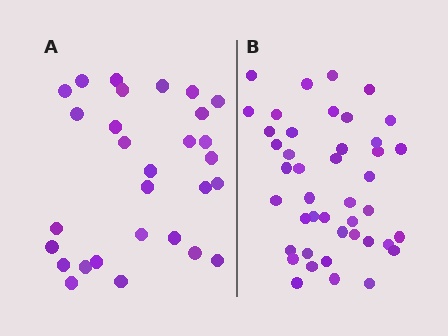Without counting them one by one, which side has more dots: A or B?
Region B (the right region) has more dots.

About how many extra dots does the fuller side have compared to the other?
Region B has approximately 15 more dots than region A.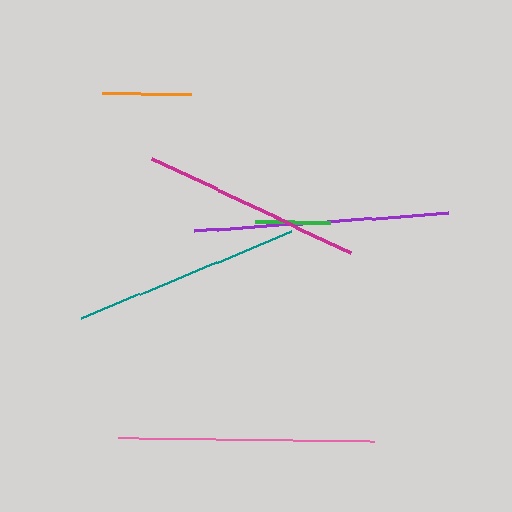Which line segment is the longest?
The pink line is the longest at approximately 256 pixels.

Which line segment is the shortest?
The green line is the shortest at approximately 75 pixels.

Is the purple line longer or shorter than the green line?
The purple line is longer than the green line.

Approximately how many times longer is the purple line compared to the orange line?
The purple line is approximately 2.9 times the length of the orange line.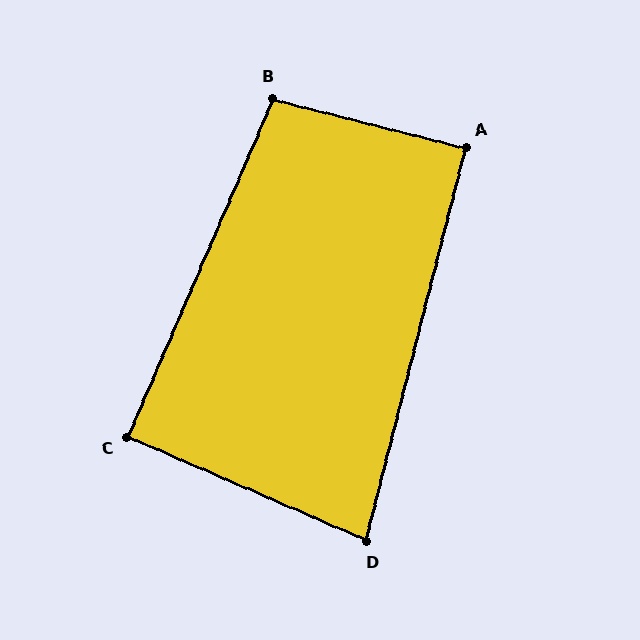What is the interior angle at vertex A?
Approximately 90 degrees (approximately right).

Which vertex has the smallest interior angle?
D, at approximately 81 degrees.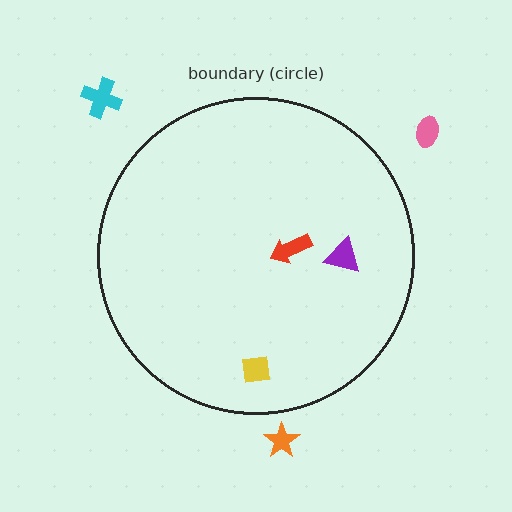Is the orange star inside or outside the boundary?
Outside.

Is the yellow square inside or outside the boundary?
Inside.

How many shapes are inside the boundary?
3 inside, 3 outside.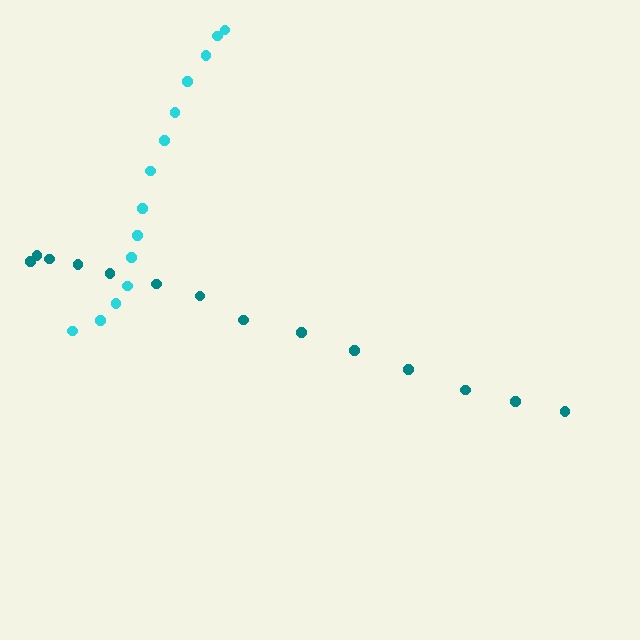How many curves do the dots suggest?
There are 2 distinct paths.